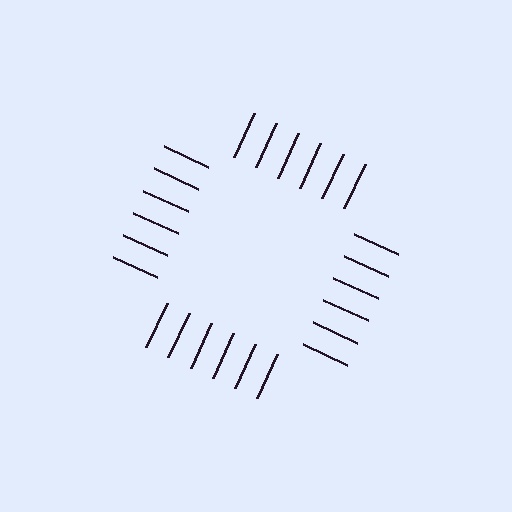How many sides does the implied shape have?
4 sides — the line-ends trace a square.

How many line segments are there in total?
24 — 6 along each of the 4 edges.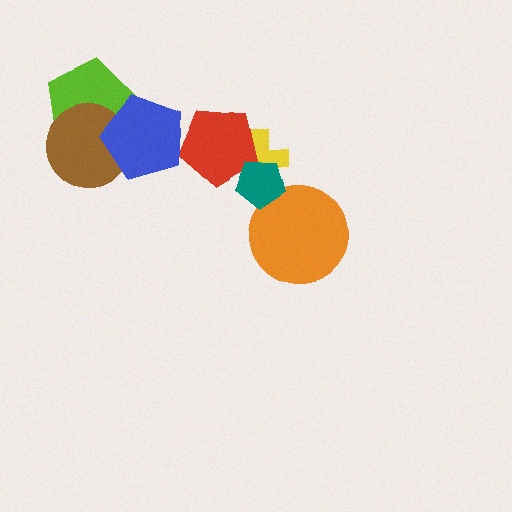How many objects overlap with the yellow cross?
2 objects overlap with the yellow cross.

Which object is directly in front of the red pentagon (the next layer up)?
The teal pentagon is directly in front of the red pentagon.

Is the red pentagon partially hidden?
Yes, it is partially covered by another shape.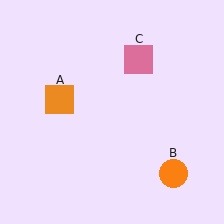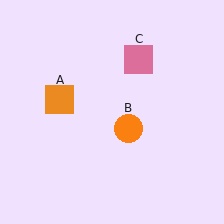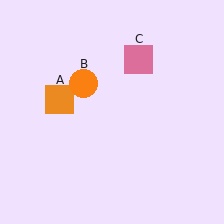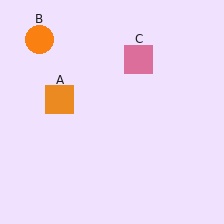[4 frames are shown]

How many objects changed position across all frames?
1 object changed position: orange circle (object B).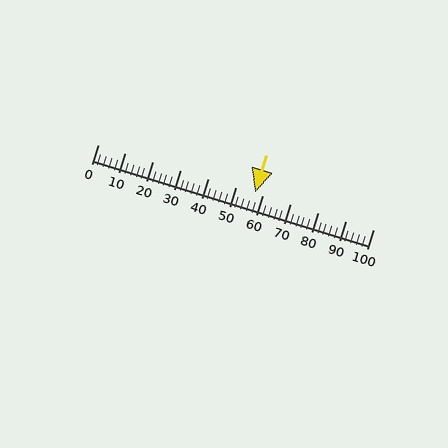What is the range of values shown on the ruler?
The ruler shows values from 0 to 100.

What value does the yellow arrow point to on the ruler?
The yellow arrow points to approximately 57.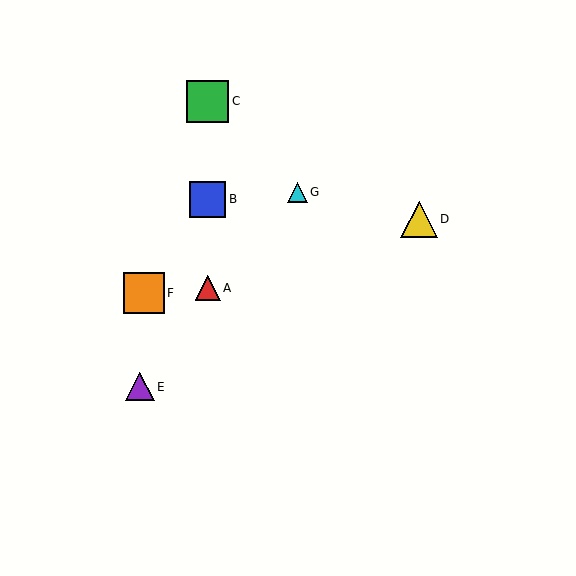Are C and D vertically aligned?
No, C is at x≈208 and D is at x≈419.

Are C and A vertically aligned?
Yes, both are at x≈208.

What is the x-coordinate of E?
Object E is at x≈140.